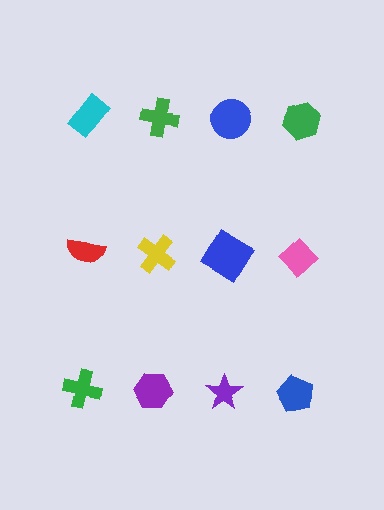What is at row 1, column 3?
A blue circle.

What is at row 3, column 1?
A green cross.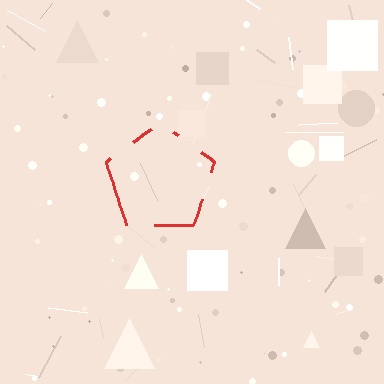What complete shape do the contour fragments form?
The contour fragments form a pentagon.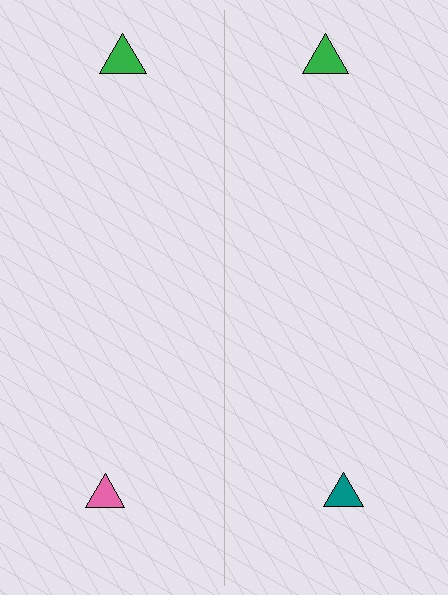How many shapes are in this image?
There are 4 shapes in this image.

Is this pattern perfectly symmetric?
No, the pattern is not perfectly symmetric. The teal triangle on the right side breaks the symmetry — its mirror counterpart is pink.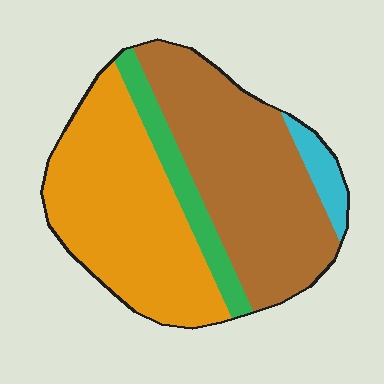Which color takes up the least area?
Cyan, at roughly 5%.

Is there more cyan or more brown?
Brown.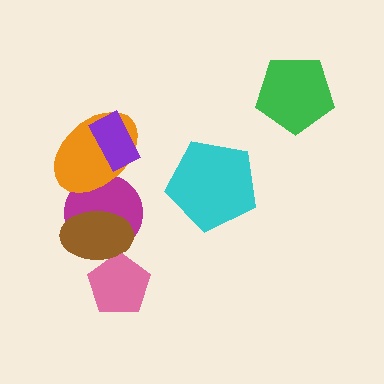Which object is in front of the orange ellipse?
The purple rectangle is in front of the orange ellipse.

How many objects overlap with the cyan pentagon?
0 objects overlap with the cyan pentagon.